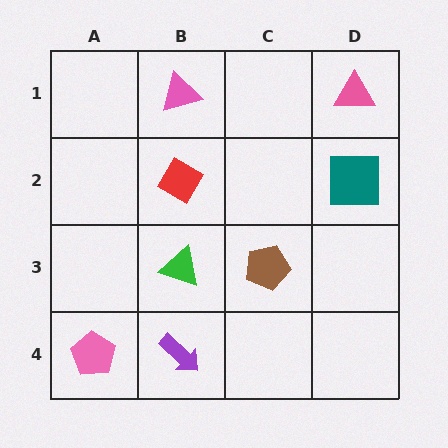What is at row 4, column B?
A purple arrow.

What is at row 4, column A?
A pink pentagon.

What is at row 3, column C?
A brown pentagon.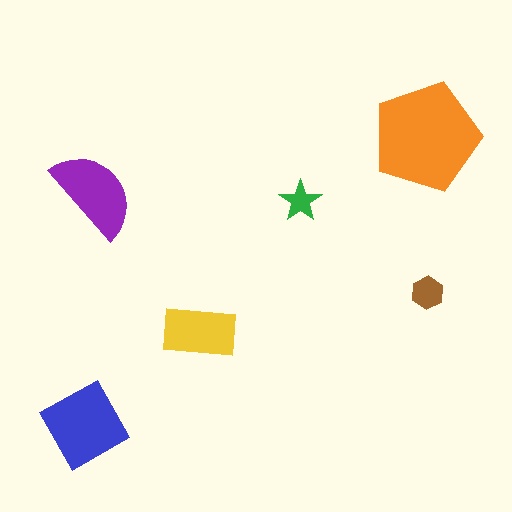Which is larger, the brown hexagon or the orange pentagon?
The orange pentagon.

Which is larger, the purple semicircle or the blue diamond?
The blue diamond.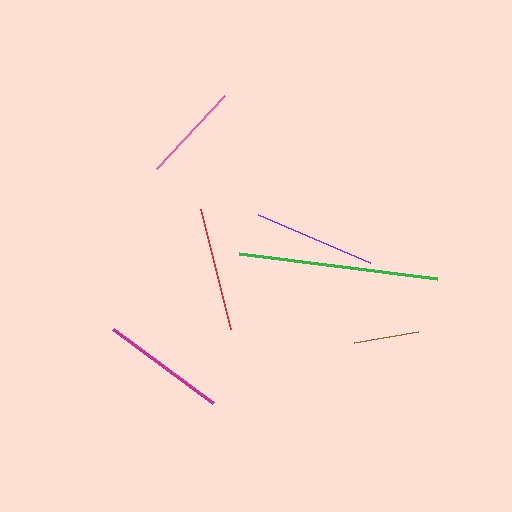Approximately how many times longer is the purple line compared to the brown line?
The purple line is approximately 1.9 times the length of the brown line.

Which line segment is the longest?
The green line is the longest at approximately 200 pixels.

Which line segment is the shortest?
The brown line is the shortest at approximately 66 pixels.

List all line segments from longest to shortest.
From longest to shortest: green, magenta, red, purple, pink, brown.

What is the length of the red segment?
The red segment is approximately 124 pixels long.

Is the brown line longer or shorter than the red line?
The red line is longer than the brown line.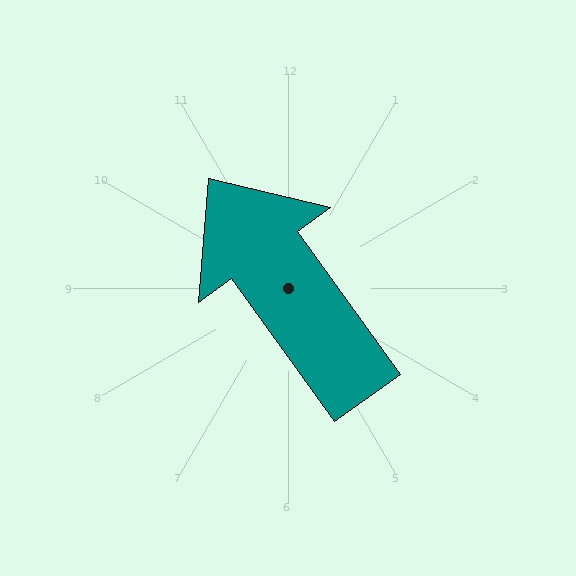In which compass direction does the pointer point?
Northwest.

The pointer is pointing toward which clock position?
Roughly 11 o'clock.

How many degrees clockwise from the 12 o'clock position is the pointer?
Approximately 324 degrees.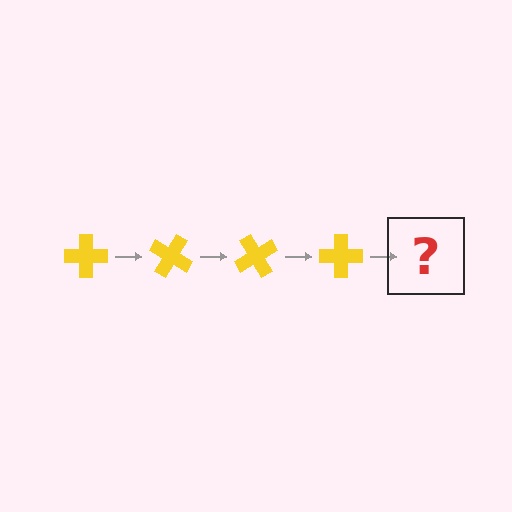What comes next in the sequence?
The next element should be a yellow cross rotated 120 degrees.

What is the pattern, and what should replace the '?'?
The pattern is that the cross rotates 30 degrees each step. The '?' should be a yellow cross rotated 120 degrees.